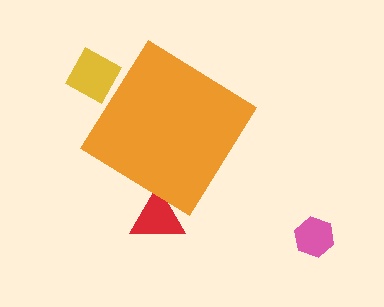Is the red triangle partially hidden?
Yes, the red triangle is partially hidden behind the orange diamond.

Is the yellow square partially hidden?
Yes, the yellow square is partially hidden behind the orange diamond.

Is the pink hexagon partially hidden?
No, the pink hexagon is fully visible.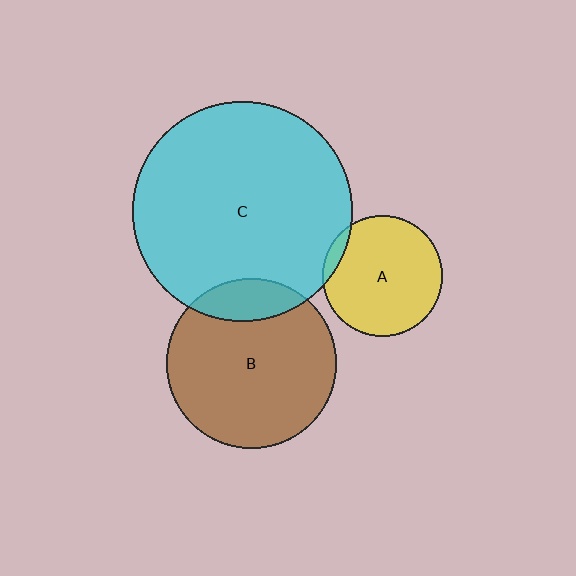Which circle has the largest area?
Circle C (cyan).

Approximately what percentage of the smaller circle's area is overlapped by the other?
Approximately 15%.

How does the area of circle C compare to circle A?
Approximately 3.4 times.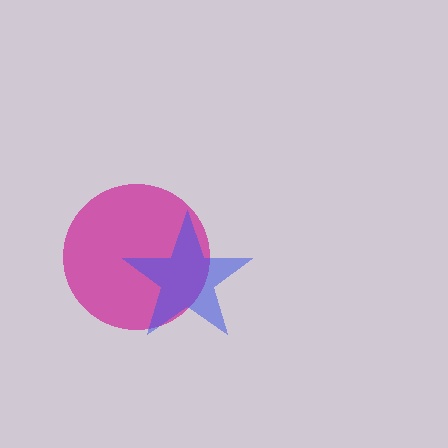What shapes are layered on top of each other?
The layered shapes are: a magenta circle, a blue star.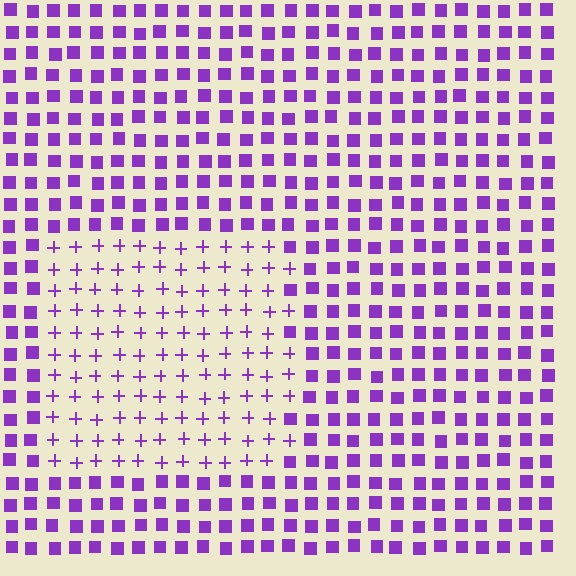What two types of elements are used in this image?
The image uses plus signs inside the rectangle region and squares outside it.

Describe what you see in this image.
The image is filled with small purple elements arranged in a uniform grid. A rectangle-shaped region contains plus signs, while the surrounding area contains squares. The boundary is defined purely by the change in element shape.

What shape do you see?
I see a rectangle.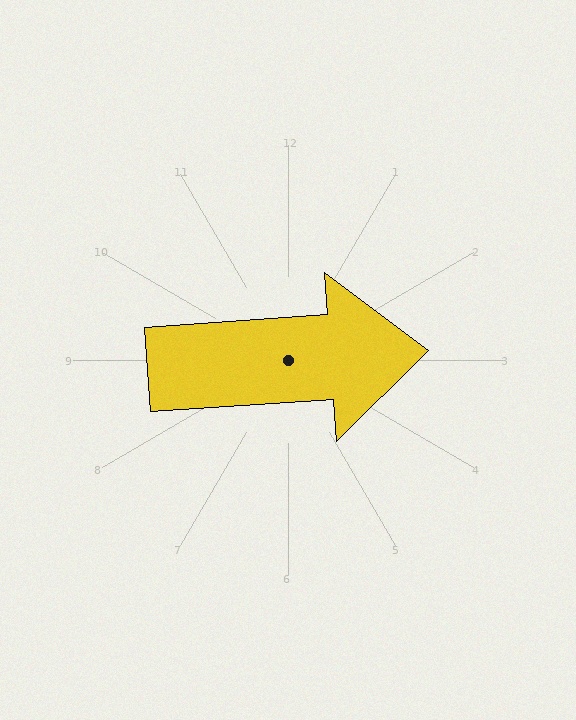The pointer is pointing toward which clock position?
Roughly 3 o'clock.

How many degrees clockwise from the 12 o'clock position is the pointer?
Approximately 86 degrees.